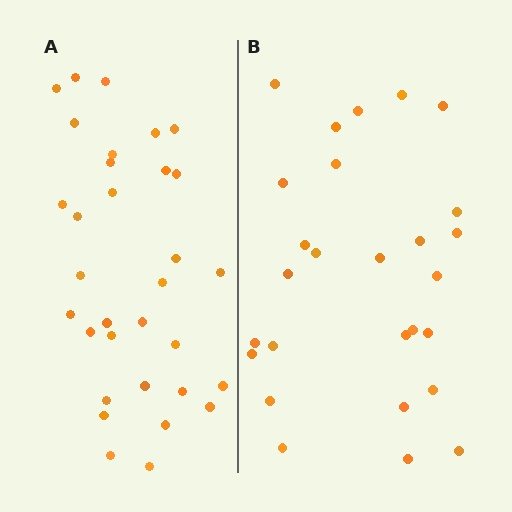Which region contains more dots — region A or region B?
Region A (the left region) has more dots.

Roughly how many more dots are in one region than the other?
Region A has about 5 more dots than region B.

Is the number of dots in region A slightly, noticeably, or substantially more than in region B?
Region A has only slightly more — the two regions are fairly close. The ratio is roughly 1.2 to 1.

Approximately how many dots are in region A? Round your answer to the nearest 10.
About 30 dots. (The exact count is 32, which rounds to 30.)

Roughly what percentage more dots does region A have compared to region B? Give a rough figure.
About 20% more.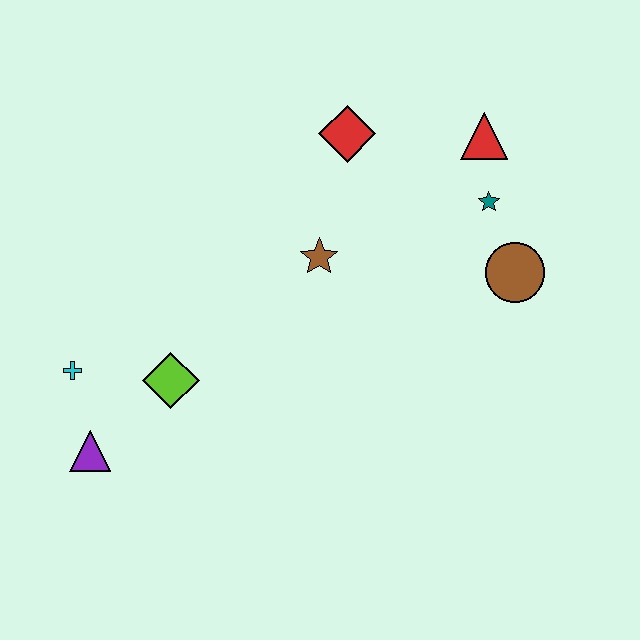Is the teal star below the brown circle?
No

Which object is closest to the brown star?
The red diamond is closest to the brown star.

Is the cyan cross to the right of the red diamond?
No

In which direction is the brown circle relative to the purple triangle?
The brown circle is to the right of the purple triangle.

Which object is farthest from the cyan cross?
The red triangle is farthest from the cyan cross.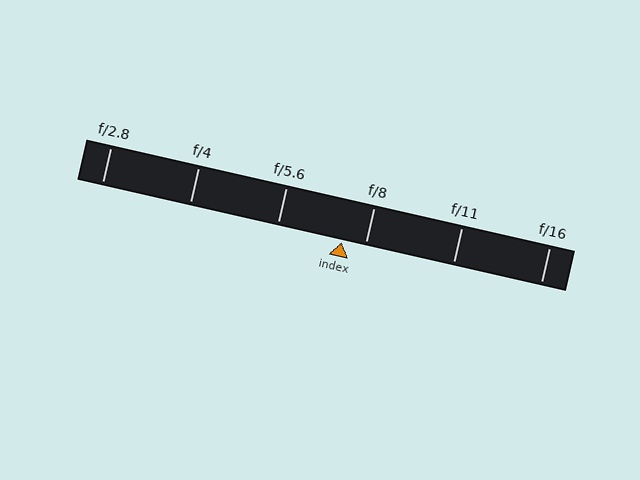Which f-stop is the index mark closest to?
The index mark is closest to f/8.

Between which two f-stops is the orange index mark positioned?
The index mark is between f/5.6 and f/8.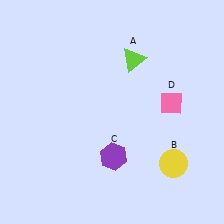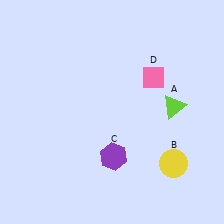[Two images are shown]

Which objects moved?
The objects that moved are: the lime triangle (A), the pink diamond (D).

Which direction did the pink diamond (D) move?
The pink diamond (D) moved up.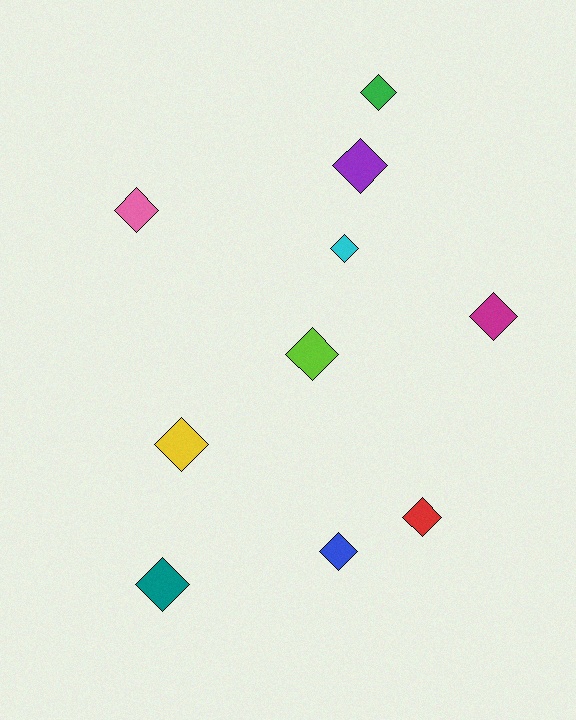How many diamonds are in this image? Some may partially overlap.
There are 10 diamonds.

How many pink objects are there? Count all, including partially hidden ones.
There is 1 pink object.